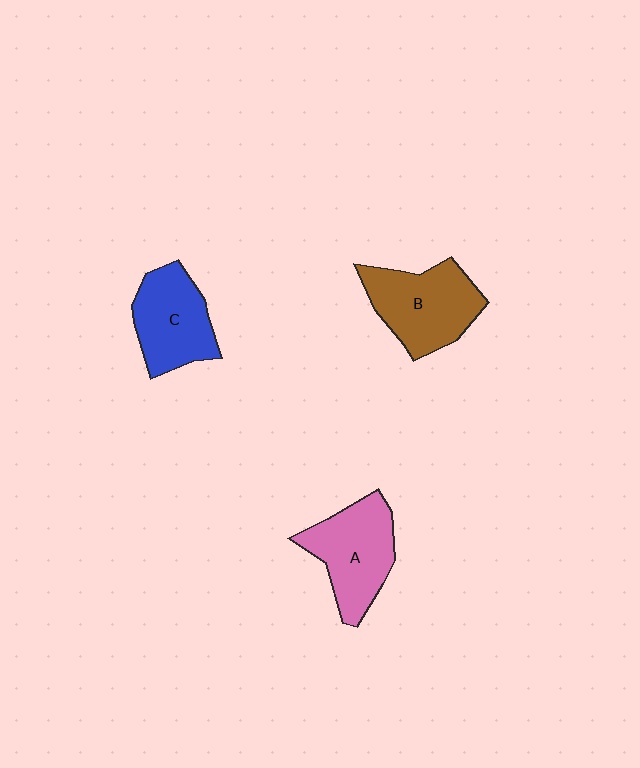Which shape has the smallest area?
Shape C (blue).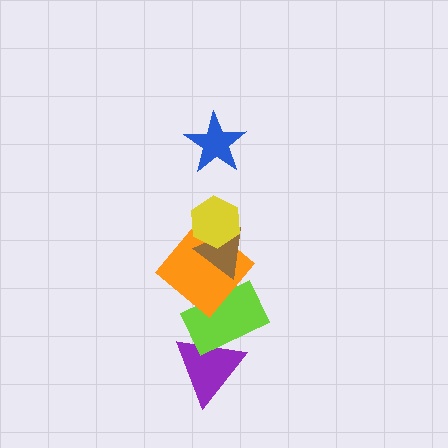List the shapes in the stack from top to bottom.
From top to bottom: the blue star, the yellow hexagon, the brown triangle, the orange diamond, the lime rectangle, the purple triangle.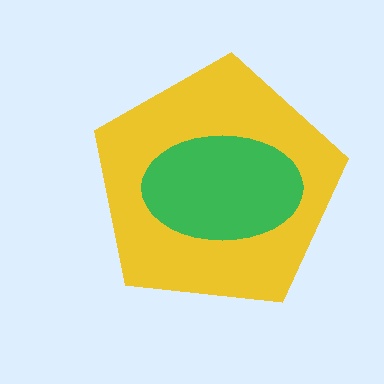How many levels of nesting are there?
2.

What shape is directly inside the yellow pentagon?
The green ellipse.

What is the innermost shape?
The green ellipse.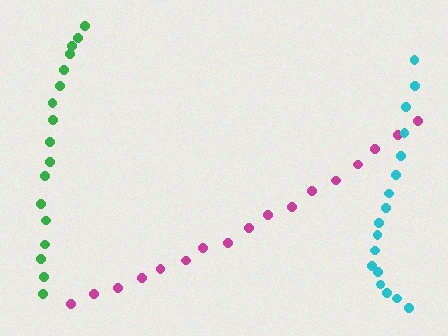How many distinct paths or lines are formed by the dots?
There are 3 distinct paths.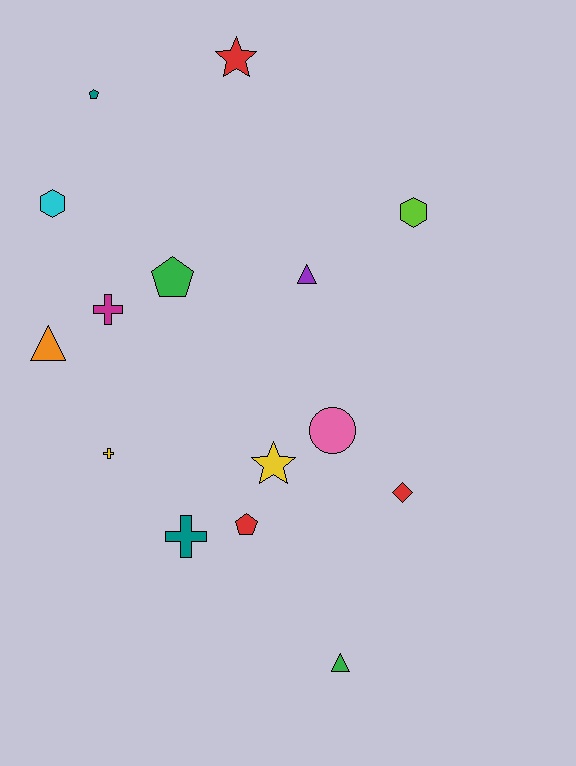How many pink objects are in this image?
There is 1 pink object.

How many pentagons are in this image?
There are 3 pentagons.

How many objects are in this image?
There are 15 objects.